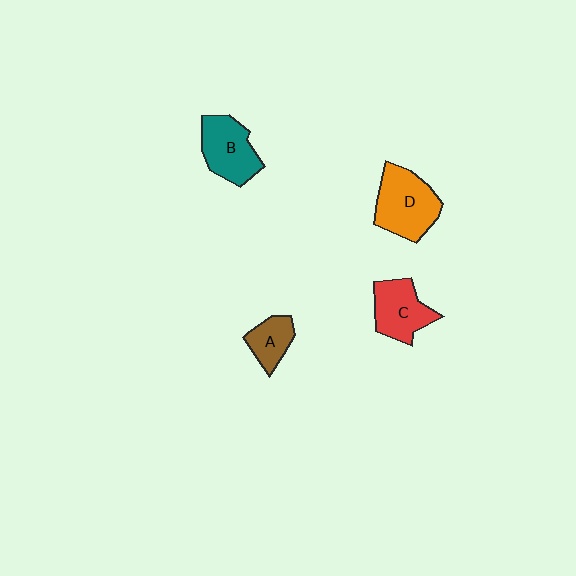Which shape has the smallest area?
Shape A (brown).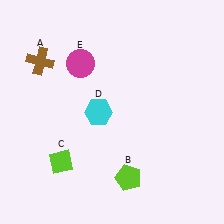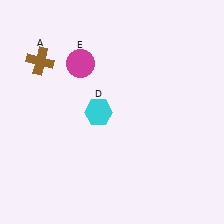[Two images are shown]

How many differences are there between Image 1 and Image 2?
There are 2 differences between the two images.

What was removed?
The lime diamond (C), the lime pentagon (B) were removed in Image 2.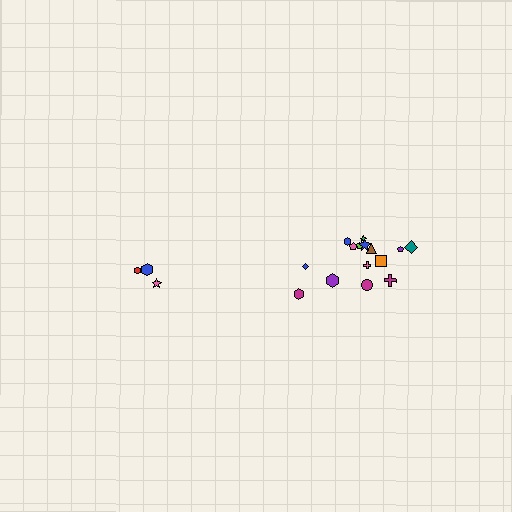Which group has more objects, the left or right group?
The right group.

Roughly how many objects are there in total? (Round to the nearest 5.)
Roughly 20 objects in total.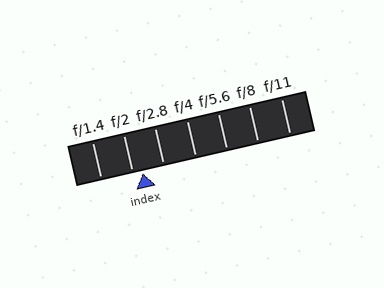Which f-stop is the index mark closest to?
The index mark is closest to f/2.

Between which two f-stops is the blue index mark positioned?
The index mark is between f/2 and f/2.8.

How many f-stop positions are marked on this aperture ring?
There are 7 f-stop positions marked.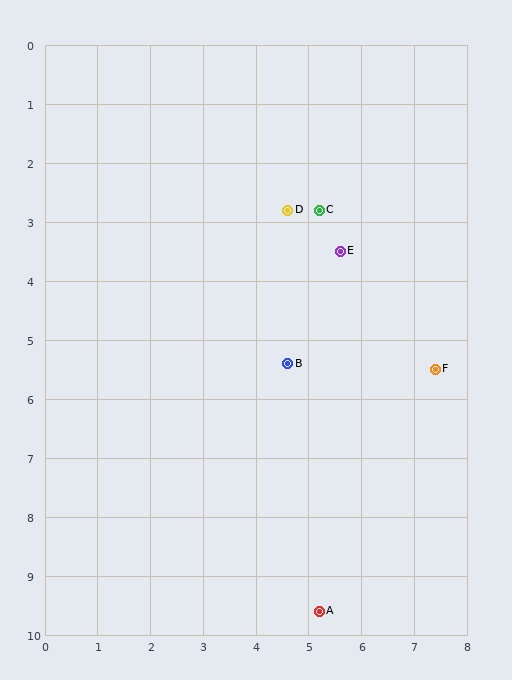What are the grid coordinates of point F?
Point F is at approximately (7.4, 5.5).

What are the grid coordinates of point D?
Point D is at approximately (4.6, 2.8).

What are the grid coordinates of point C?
Point C is at approximately (5.2, 2.8).